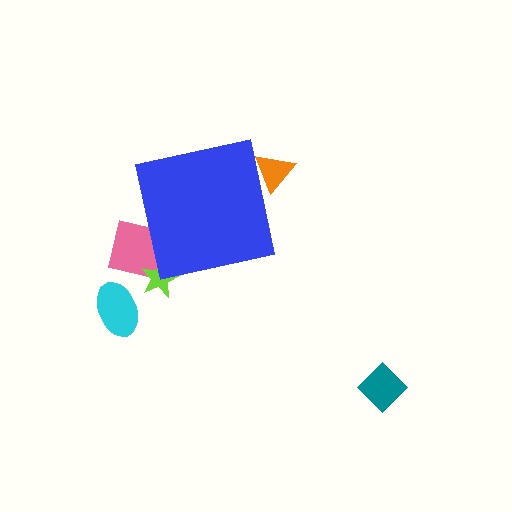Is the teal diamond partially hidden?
No, the teal diamond is fully visible.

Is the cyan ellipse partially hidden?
No, the cyan ellipse is fully visible.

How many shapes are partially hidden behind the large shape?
3 shapes are partially hidden.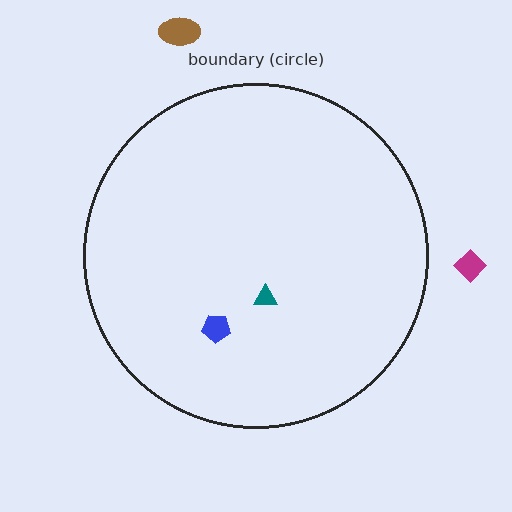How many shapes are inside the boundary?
2 inside, 2 outside.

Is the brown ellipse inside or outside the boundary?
Outside.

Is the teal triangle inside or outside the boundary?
Inside.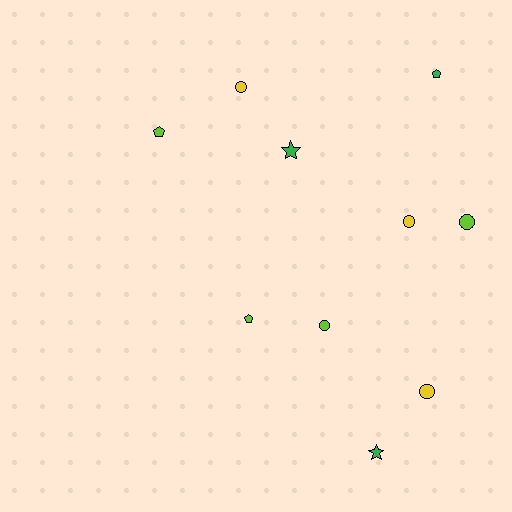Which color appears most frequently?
Lime, with 4 objects.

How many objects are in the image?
There are 10 objects.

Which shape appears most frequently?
Circle, with 5 objects.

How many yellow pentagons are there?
There are no yellow pentagons.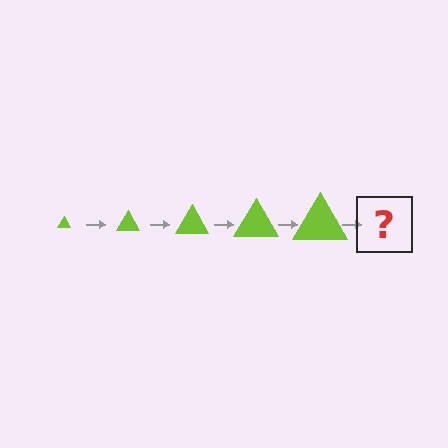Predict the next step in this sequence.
The next step is a lime triangle, larger than the previous one.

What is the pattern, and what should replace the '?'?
The pattern is that the triangle gets progressively larger each step. The '?' should be a lime triangle, larger than the previous one.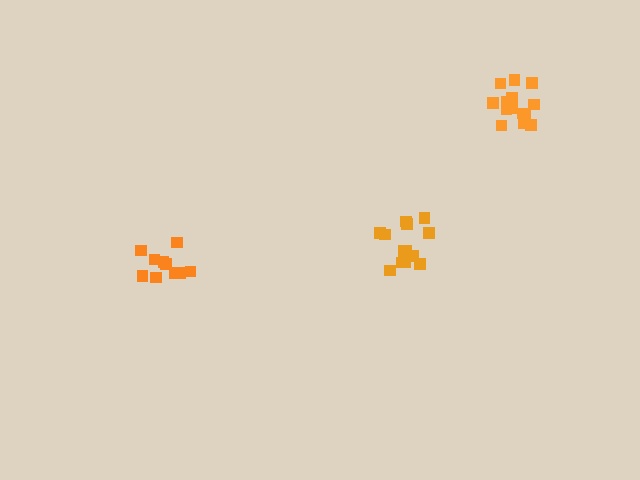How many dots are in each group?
Group 1: 15 dots, Group 2: 10 dots, Group 3: 15 dots (40 total).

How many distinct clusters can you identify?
There are 3 distinct clusters.